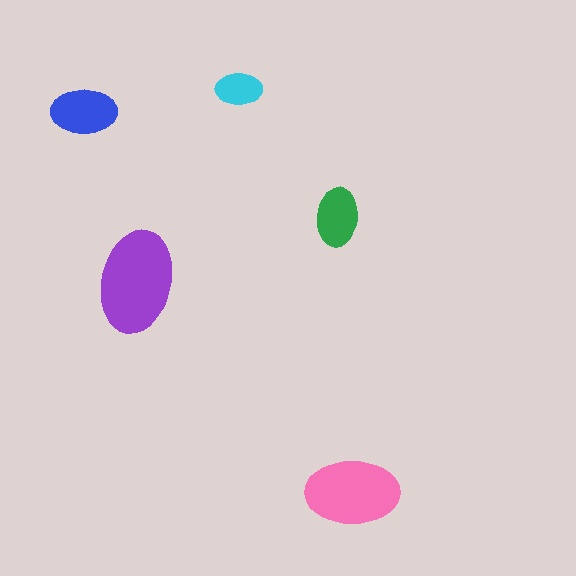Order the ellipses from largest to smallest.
the purple one, the pink one, the blue one, the green one, the cyan one.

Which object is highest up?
The cyan ellipse is topmost.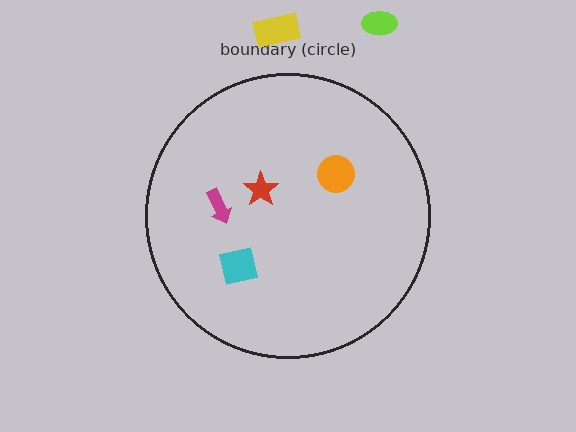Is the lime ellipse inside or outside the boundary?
Outside.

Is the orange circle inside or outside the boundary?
Inside.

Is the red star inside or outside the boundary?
Inside.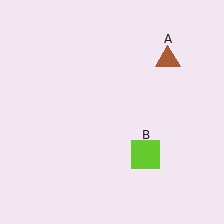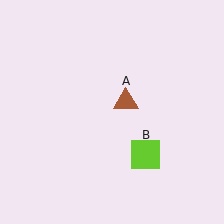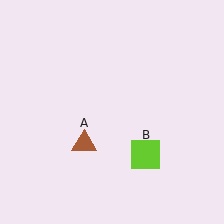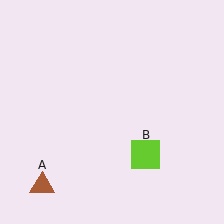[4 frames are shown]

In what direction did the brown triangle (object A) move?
The brown triangle (object A) moved down and to the left.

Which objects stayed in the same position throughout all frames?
Lime square (object B) remained stationary.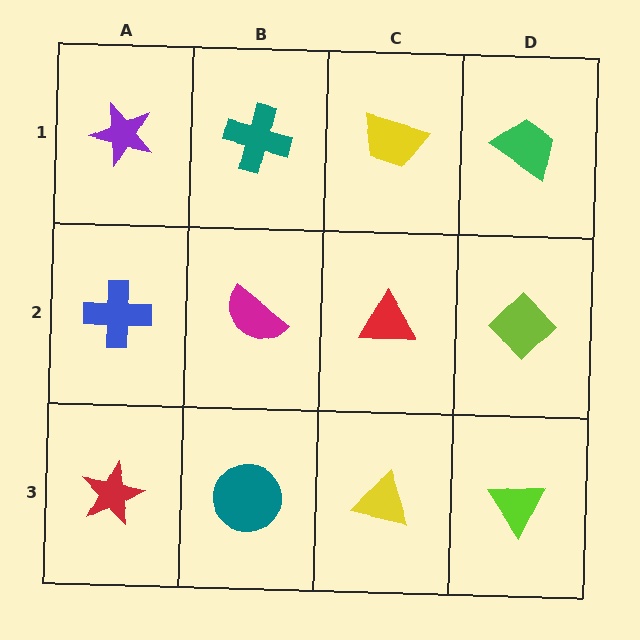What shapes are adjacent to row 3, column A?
A blue cross (row 2, column A), a teal circle (row 3, column B).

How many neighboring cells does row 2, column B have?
4.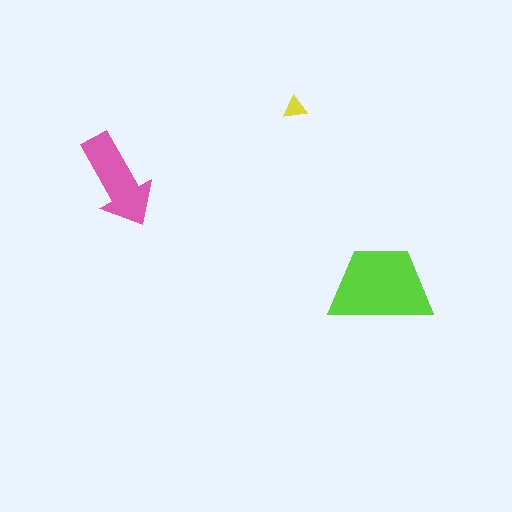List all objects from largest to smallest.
The lime trapezoid, the pink arrow, the yellow triangle.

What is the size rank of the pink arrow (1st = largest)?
2nd.